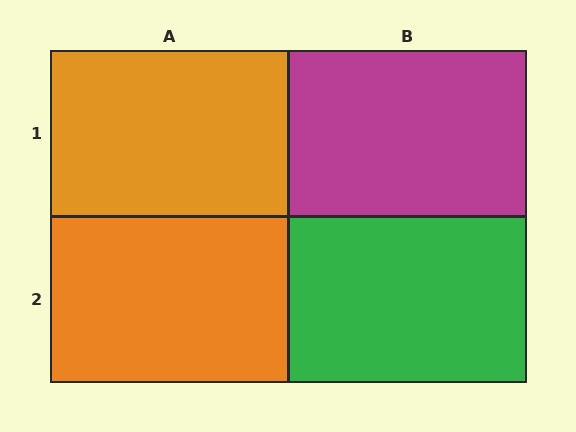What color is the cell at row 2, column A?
Orange.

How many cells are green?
1 cell is green.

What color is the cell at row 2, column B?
Green.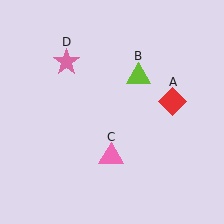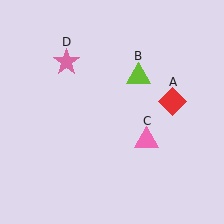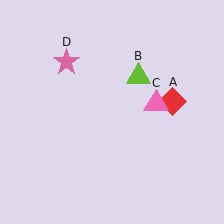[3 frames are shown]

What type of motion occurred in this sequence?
The pink triangle (object C) rotated counterclockwise around the center of the scene.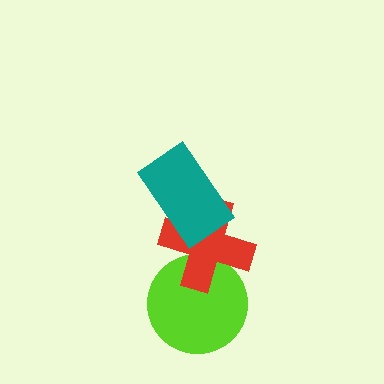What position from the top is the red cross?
The red cross is 2nd from the top.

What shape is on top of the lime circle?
The red cross is on top of the lime circle.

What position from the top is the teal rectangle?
The teal rectangle is 1st from the top.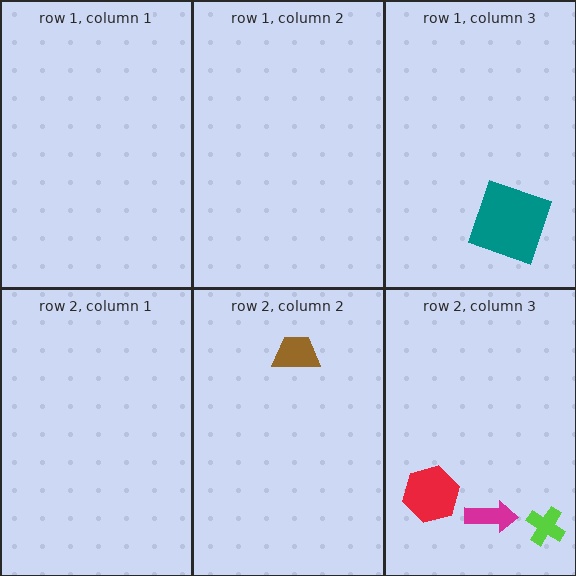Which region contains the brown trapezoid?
The row 2, column 2 region.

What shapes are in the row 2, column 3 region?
The red hexagon, the magenta arrow, the lime cross.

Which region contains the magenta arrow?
The row 2, column 3 region.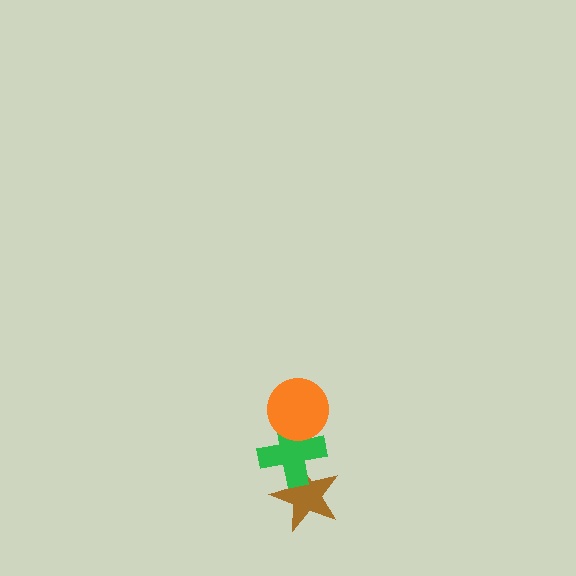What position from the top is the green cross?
The green cross is 2nd from the top.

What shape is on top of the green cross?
The orange circle is on top of the green cross.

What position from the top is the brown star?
The brown star is 3rd from the top.